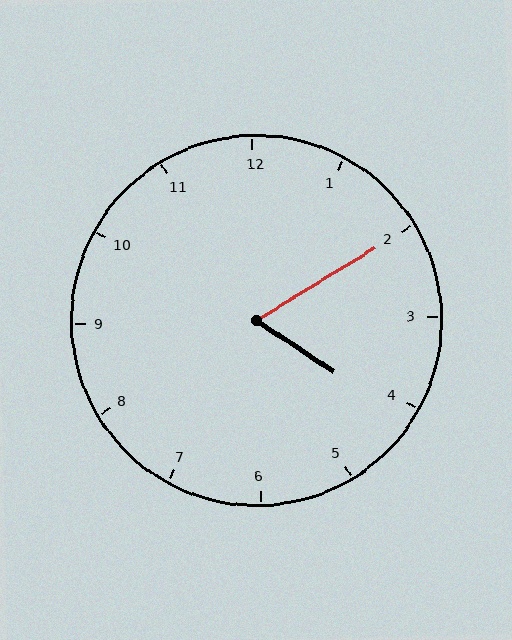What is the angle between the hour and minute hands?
Approximately 65 degrees.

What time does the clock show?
4:10.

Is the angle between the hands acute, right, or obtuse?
It is acute.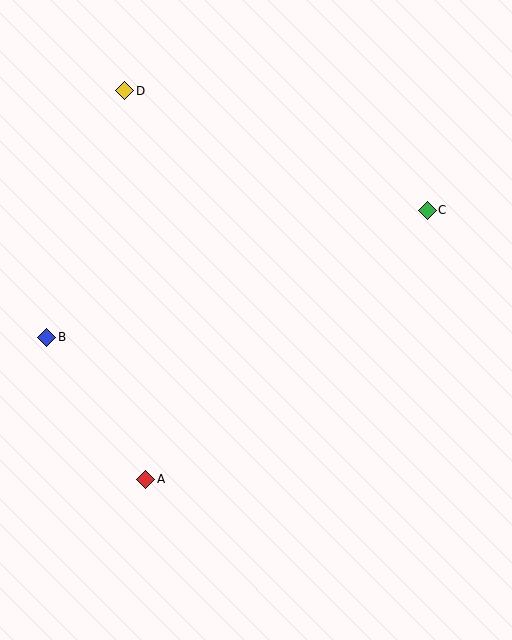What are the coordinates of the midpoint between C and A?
The midpoint between C and A is at (287, 345).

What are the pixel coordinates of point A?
Point A is at (146, 479).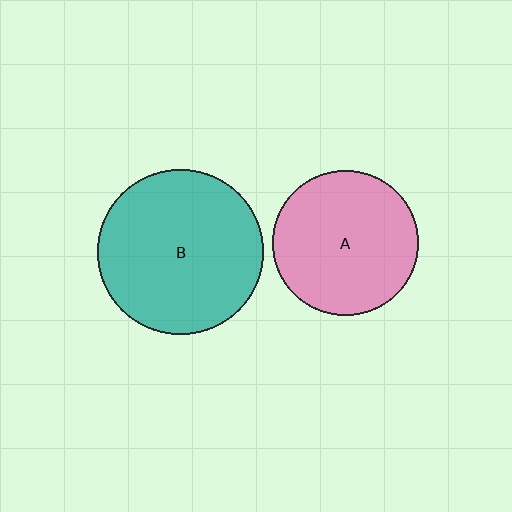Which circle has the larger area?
Circle B (teal).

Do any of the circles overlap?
No, none of the circles overlap.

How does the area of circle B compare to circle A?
Approximately 1.3 times.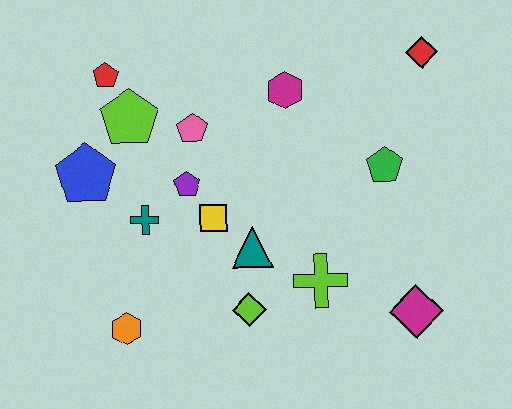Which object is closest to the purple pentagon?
The yellow square is closest to the purple pentagon.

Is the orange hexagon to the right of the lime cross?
No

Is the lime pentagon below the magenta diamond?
No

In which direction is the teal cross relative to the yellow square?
The teal cross is to the left of the yellow square.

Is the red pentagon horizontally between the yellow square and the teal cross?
No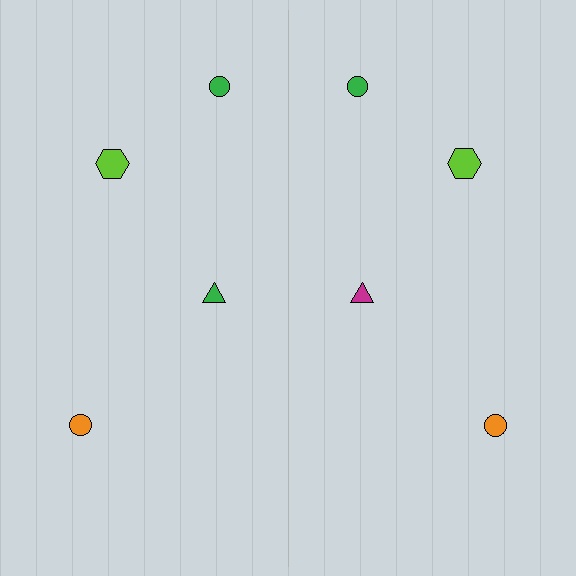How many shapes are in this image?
There are 8 shapes in this image.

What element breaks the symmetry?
The magenta triangle on the right side breaks the symmetry — its mirror counterpart is green.